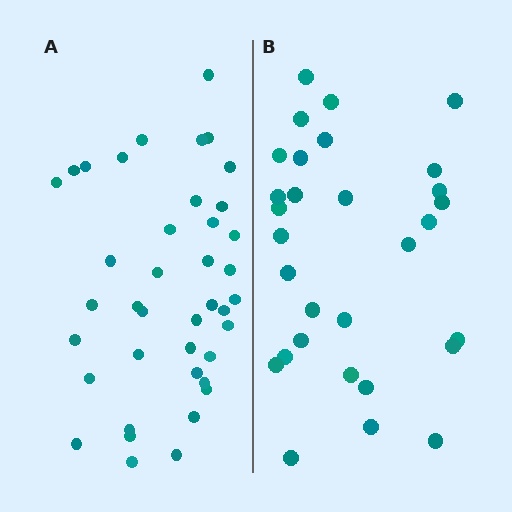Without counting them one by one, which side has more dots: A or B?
Region A (the left region) has more dots.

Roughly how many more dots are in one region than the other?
Region A has roughly 10 or so more dots than region B.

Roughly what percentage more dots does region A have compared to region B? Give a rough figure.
About 35% more.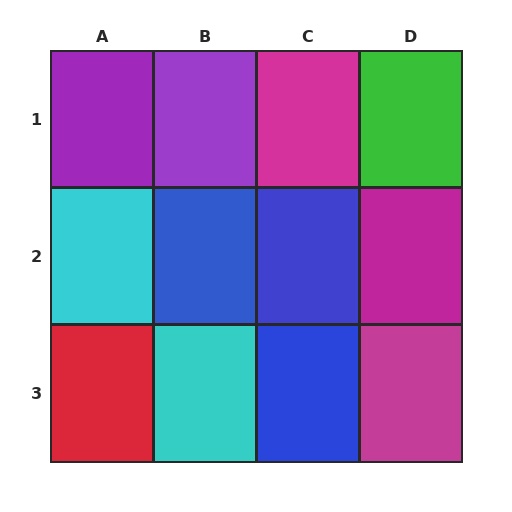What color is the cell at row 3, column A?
Red.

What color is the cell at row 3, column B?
Cyan.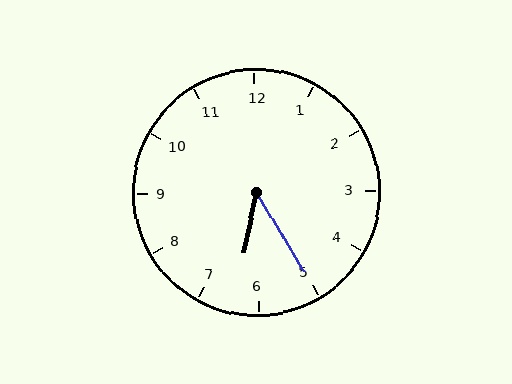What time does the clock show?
6:25.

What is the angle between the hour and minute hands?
Approximately 42 degrees.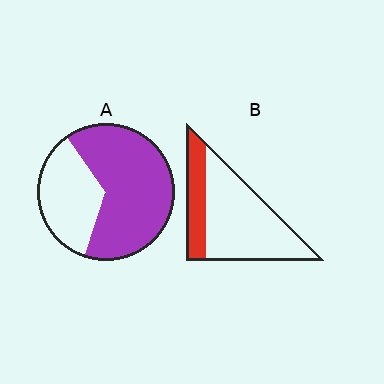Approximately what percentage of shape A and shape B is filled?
A is approximately 65% and B is approximately 25%.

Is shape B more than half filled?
No.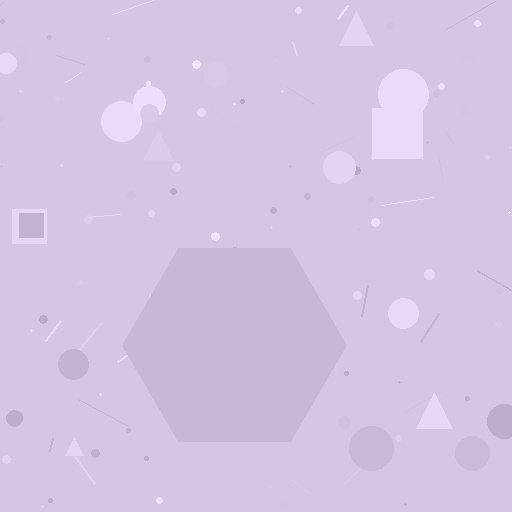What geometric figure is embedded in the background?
A hexagon is embedded in the background.